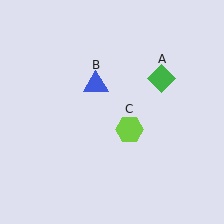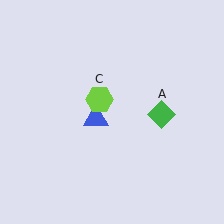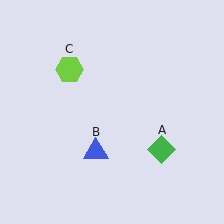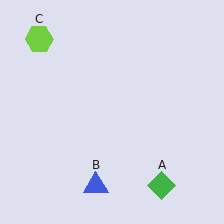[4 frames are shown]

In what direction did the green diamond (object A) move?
The green diamond (object A) moved down.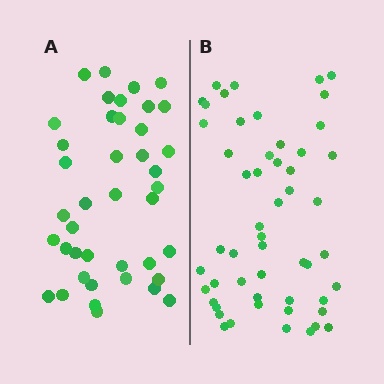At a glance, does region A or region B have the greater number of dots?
Region B (the right region) has more dots.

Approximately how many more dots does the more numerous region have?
Region B has roughly 12 or so more dots than region A.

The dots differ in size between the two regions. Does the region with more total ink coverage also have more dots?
No. Region A has more total ink coverage because its dots are larger, but region B actually contains more individual dots. Total area can be misleading — the number of items is what matters here.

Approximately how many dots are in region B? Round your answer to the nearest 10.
About 50 dots. (The exact count is 53, which rounds to 50.)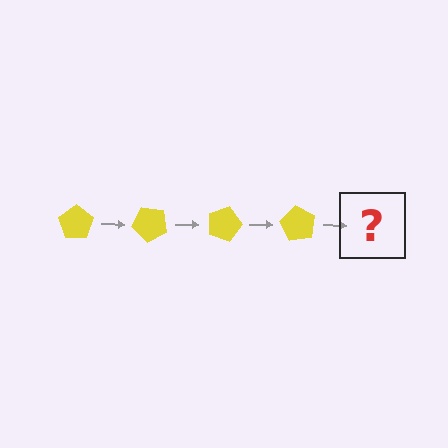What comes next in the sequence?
The next element should be a yellow pentagon rotated 180 degrees.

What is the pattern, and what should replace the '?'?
The pattern is that the pentagon rotates 45 degrees each step. The '?' should be a yellow pentagon rotated 180 degrees.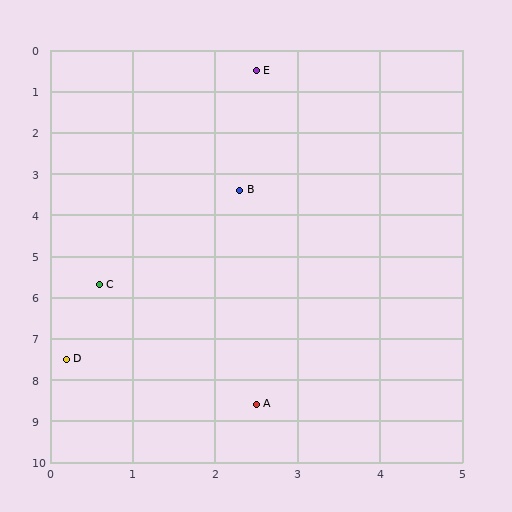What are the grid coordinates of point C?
Point C is at approximately (0.6, 5.7).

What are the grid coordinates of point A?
Point A is at approximately (2.5, 8.6).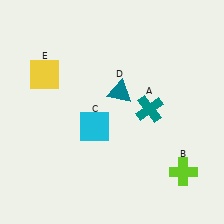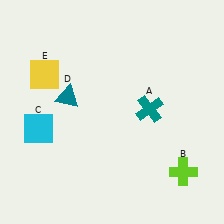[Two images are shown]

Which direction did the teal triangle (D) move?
The teal triangle (D) moved left.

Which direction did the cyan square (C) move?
The cyan square (C) moved left.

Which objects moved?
The objects that moved are: the cyan square (C), the teal triangle (D).